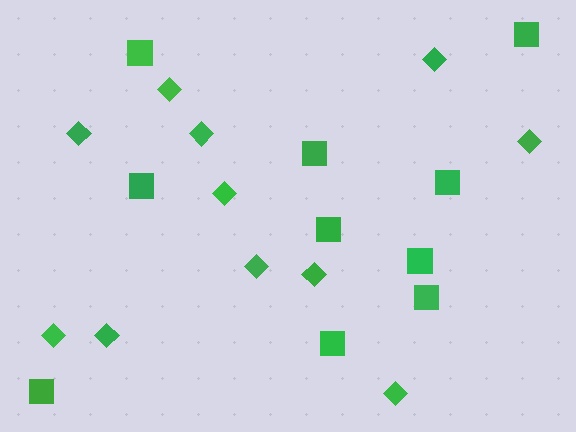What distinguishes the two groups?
There are 2 groups: one group of diamonds (11) and one group of squares (10).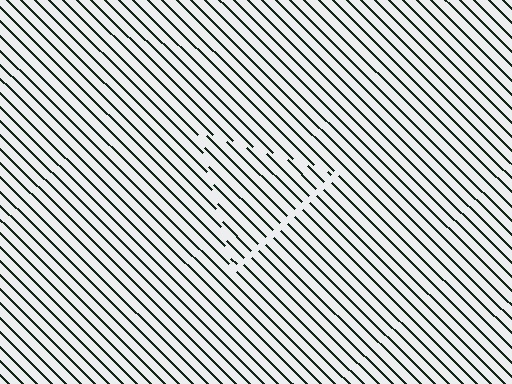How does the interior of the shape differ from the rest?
The interior of the shape contains the same grating, shifted by half a period — the contour is defined by the phase discontinuity where line-ends from the inner and outer gratings abut.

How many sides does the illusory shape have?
3 sides — the line-ends trace a triangle.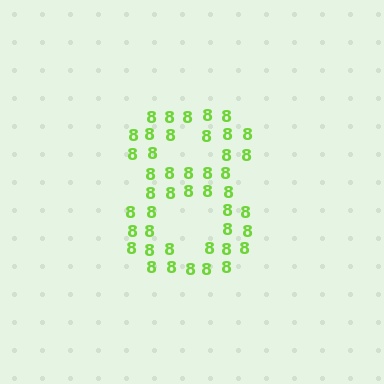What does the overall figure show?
The overall figure shows the digit 8.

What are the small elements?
The small elements are digit 8's.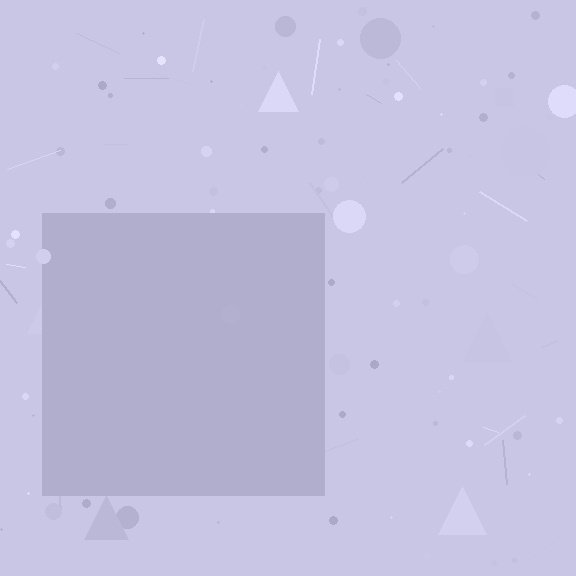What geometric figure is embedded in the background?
A square is embedded in the background.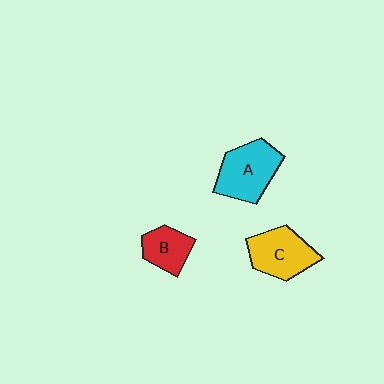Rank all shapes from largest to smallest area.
From largest to smallest: A (cyan), C (yellow), B (red).